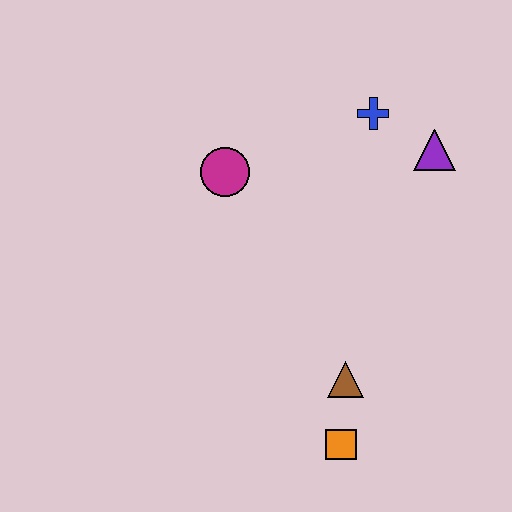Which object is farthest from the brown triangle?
The blue cross is farthest from the brown triangle.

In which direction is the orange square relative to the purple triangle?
The orange square is below the purple triangle.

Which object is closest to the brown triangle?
The orange square is closest to the brown triangle.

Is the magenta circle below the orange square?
No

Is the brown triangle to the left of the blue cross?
Yes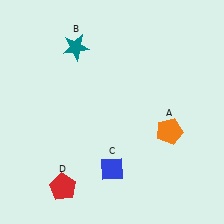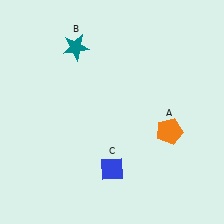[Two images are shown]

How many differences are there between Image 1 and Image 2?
There is 1 difference between the two images.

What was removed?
The red pentagon (D) was removed in Image 2.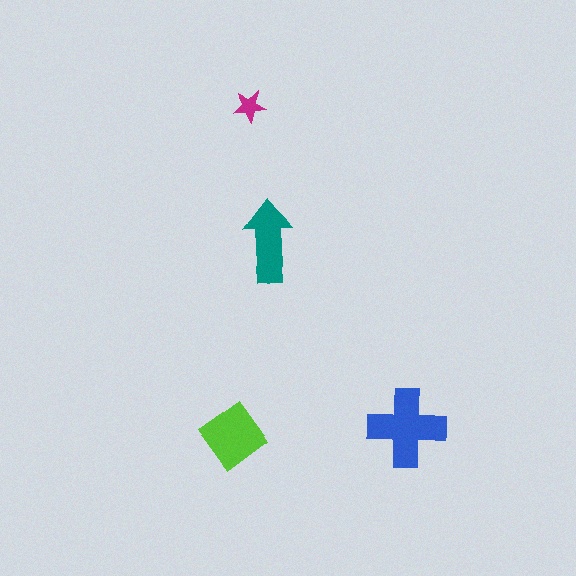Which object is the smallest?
The magenta star.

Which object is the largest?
The blue cross.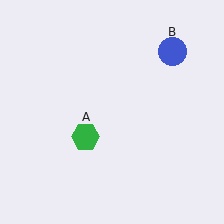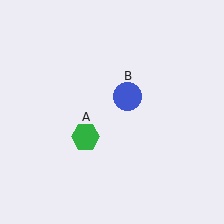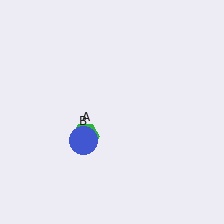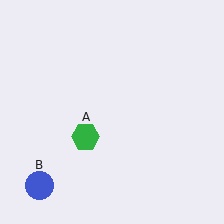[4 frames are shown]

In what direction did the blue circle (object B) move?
The blue circle (object B) moved down and to the left.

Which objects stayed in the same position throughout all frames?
Green hexagon (object A) remained stationary.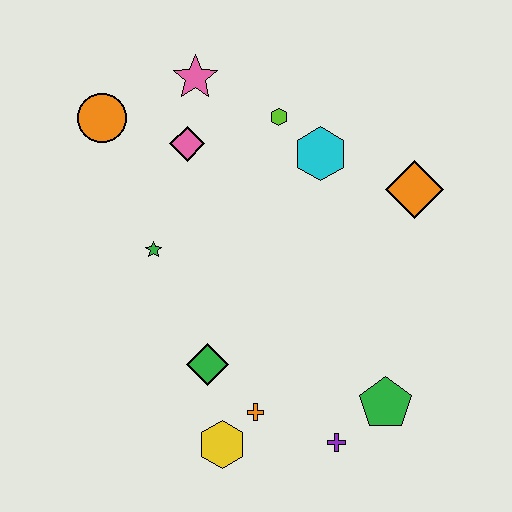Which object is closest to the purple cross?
The green pentagon is closest to the purple cross.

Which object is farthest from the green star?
The green pentagon is farthest from the green star.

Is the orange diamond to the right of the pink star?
Yes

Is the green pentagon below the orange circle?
Yes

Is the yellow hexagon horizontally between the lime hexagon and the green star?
Yes